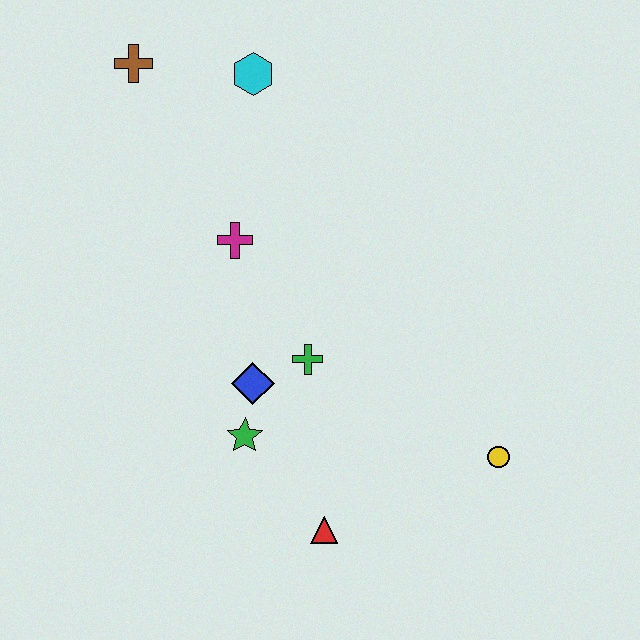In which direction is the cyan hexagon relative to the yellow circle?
The cyan hexagon is above the yellow circle.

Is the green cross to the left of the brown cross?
No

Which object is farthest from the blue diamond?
The brown cross is farthest from the blue diamond.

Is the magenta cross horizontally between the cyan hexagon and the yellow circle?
No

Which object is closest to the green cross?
The blue diamond is closest to the green cross.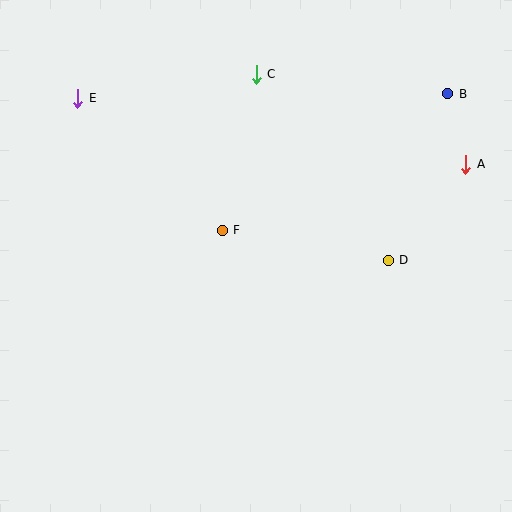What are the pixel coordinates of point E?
Point E is at (78, 98).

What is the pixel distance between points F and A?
The distance between F and A is 252 pixels.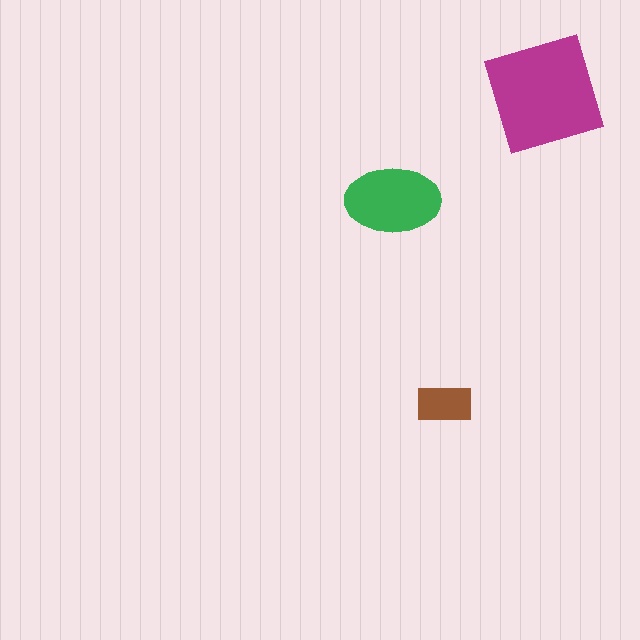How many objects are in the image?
There are 3 objects in the image.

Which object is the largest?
The magenta square.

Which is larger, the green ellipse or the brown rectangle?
The green ellipse.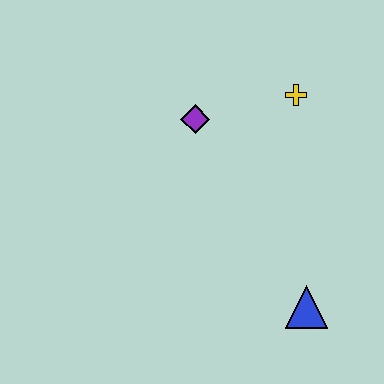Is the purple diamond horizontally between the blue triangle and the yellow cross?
No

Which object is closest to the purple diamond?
The yellow cross is closest to the purple diamond.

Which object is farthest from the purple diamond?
The blue triangle is farthest from the purple diamond.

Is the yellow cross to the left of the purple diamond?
No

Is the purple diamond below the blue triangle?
No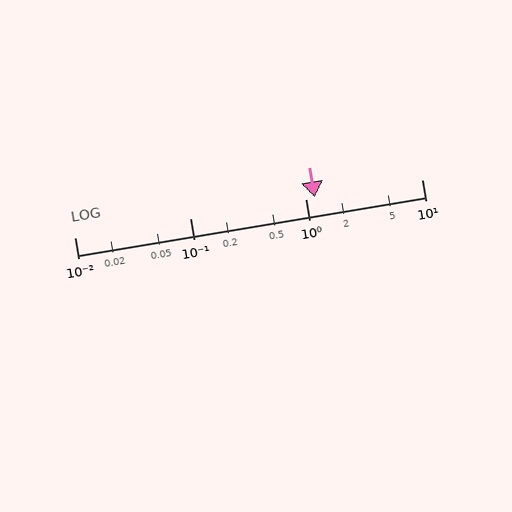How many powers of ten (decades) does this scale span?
The scale spans 3 decades, from 0.01 to 10.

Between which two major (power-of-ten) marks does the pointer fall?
The pointer is between 1 and 10.